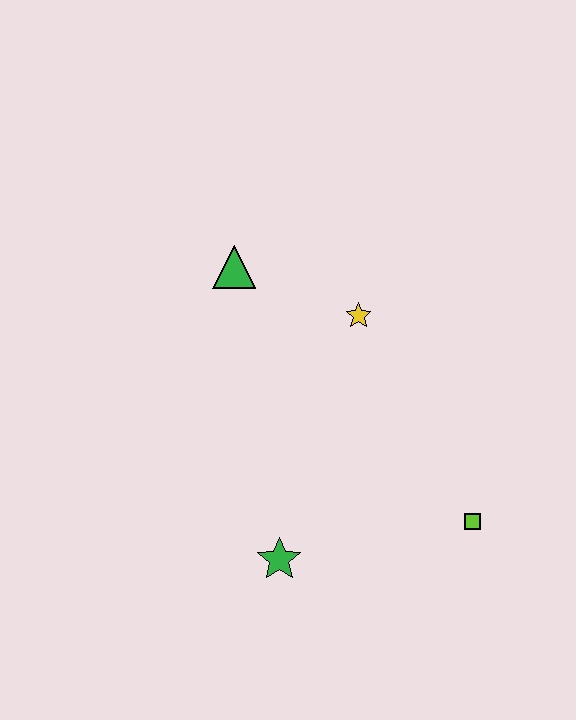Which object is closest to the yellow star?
The green triangle is closest to the yellow star.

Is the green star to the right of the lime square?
No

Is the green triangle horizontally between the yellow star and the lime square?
No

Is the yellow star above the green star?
Yes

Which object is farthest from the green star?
The green triangle is farthest from the green star.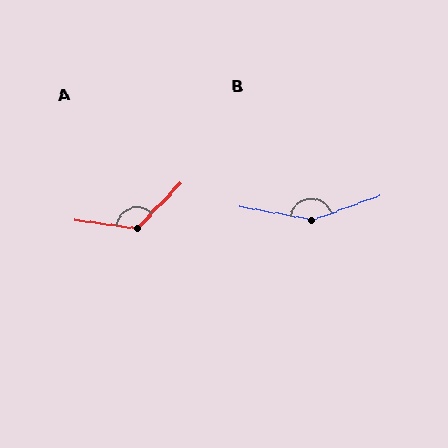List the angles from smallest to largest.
A (126°), B (150°).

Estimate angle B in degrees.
Approximately 150 degrees.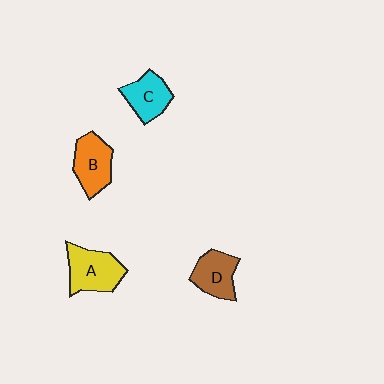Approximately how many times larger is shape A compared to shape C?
Approximately 1.3 times.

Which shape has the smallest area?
Shape C (cyan).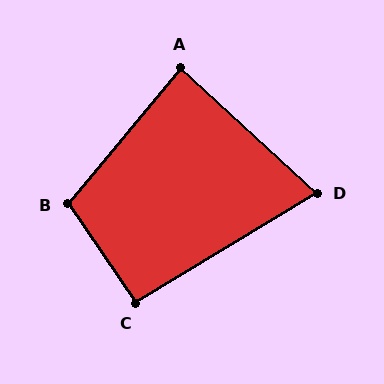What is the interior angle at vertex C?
Approximately 93 degrees (approximately right).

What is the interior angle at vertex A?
Approximately 87 degrees (approximately right).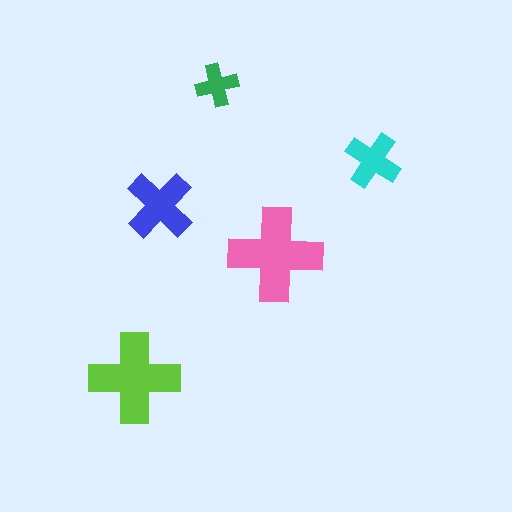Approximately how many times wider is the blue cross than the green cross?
About 1.5 times wider.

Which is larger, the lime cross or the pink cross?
The pink one.